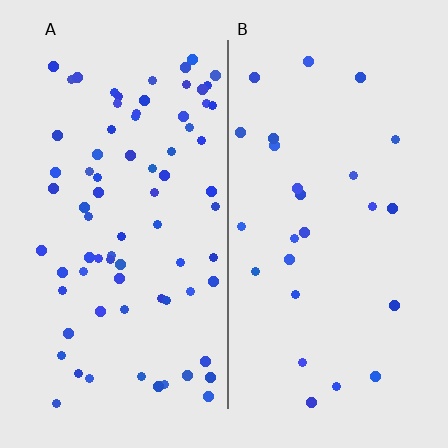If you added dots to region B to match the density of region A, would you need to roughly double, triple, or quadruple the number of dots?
Approximately triple.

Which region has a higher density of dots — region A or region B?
A (the left).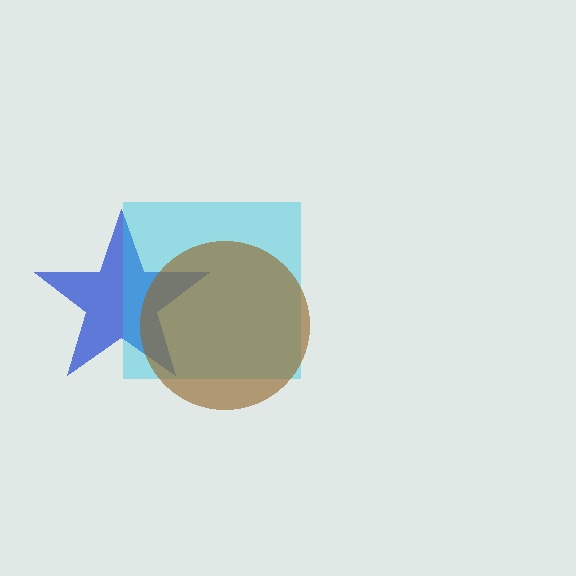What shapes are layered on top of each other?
The layered shapes are: a blue star, a cyan square, a brown circle.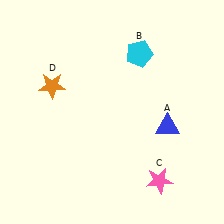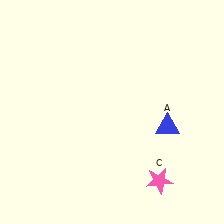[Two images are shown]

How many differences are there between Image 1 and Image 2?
There are 2 differences between the two images.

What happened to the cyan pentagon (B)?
The cyan pentagon (B) was removed in Image 2. It was in the top-right area of Image 1.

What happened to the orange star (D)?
The orange star (D) was removed in Image 2. It was in the top-left area of Image 1.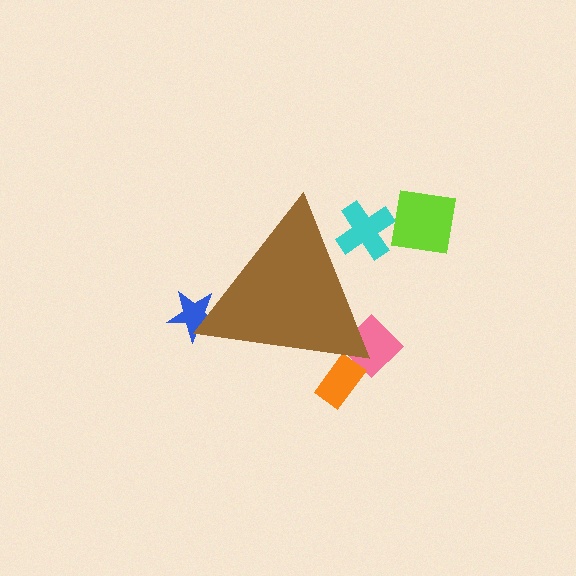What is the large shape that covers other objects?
A brown triangle.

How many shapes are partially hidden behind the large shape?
4 shapes are partially hidden.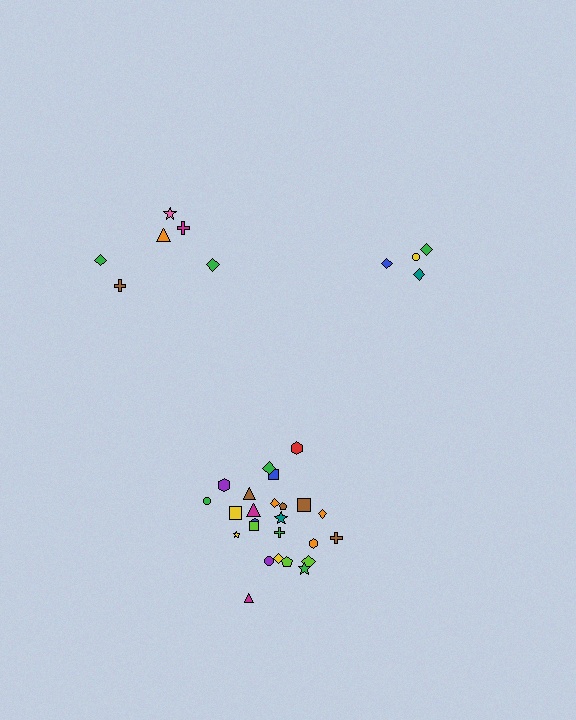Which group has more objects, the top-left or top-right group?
The top-left group.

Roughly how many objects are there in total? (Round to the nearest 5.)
Roughly 35 objects in total.